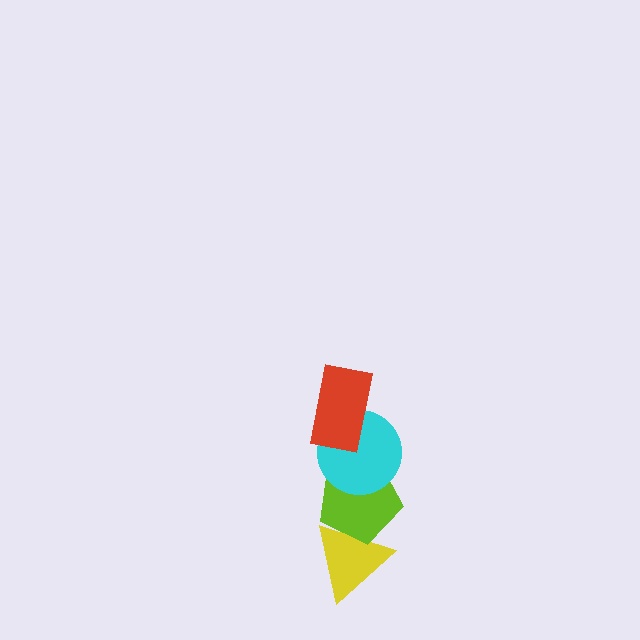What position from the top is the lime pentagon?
The lime pentagon is 3rd from the top.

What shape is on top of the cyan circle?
The red rectangle is on top of the cyan circle.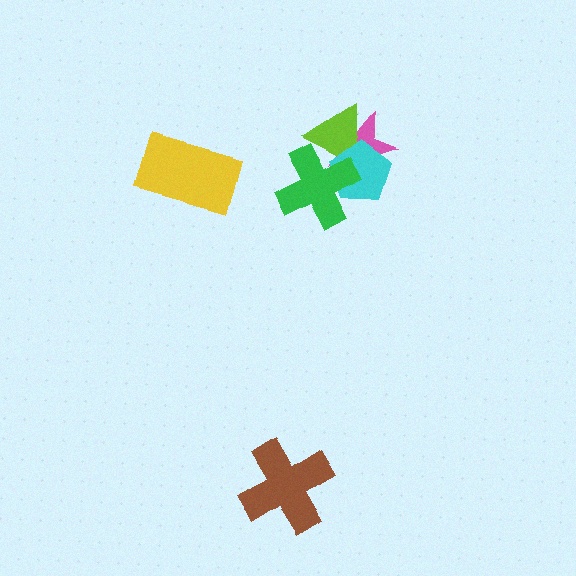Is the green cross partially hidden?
No, no other shape covers it.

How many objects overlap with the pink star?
3 objects overlap with the pink star.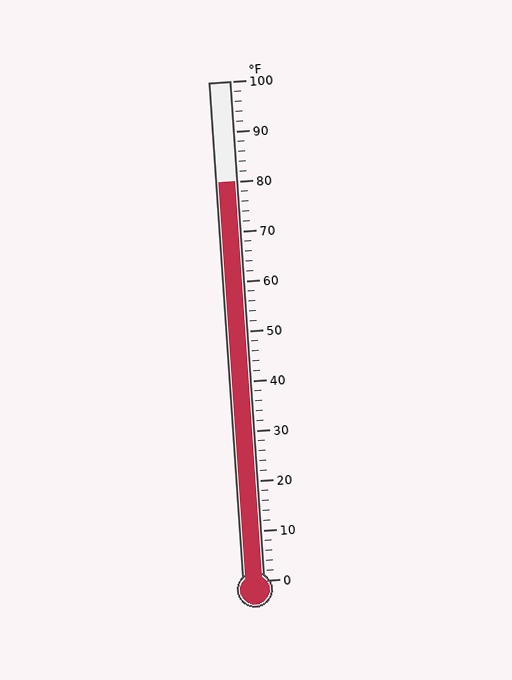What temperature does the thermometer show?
The thermometer shows approximately 80°F.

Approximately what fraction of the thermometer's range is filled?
The thermometer is filled to approximately 80% of its range.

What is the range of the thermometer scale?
The thermometer scale ranges from 0°F to 100°F.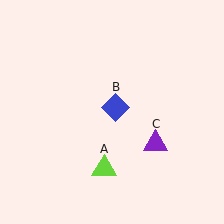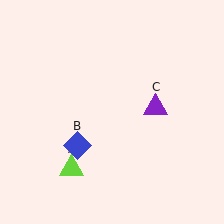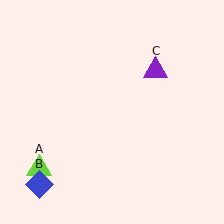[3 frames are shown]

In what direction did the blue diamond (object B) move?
The blue diamond (object B) moved down and to the left.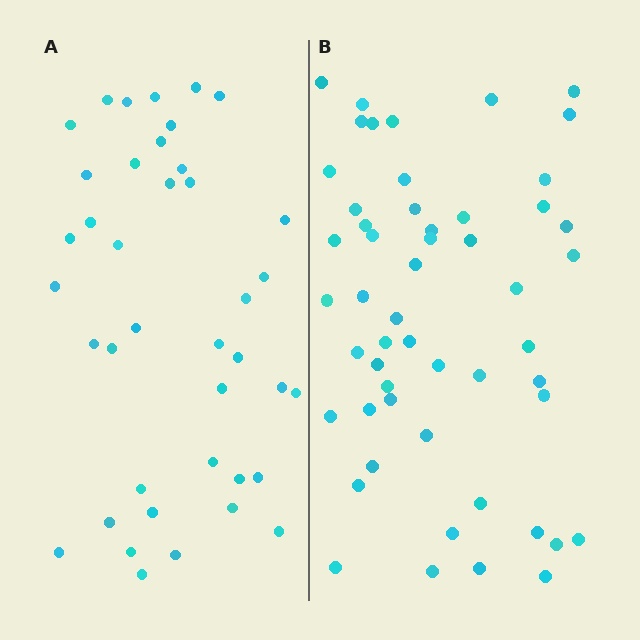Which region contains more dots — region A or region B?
Region B (the right region) has more dots.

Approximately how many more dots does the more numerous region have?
Region B has approximately 15 more dots than region A.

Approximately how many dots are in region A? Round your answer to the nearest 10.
About 40 dots.